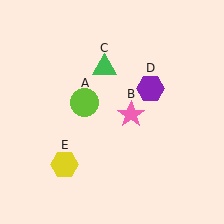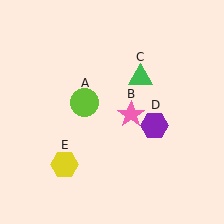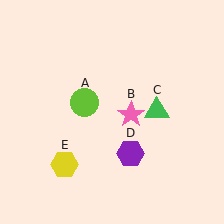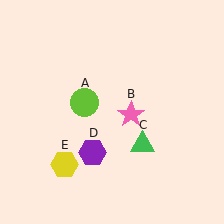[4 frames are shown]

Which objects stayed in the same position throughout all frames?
Lime circle (object A) and pink star (object B) and yellow hexagon (object E) remained stationary.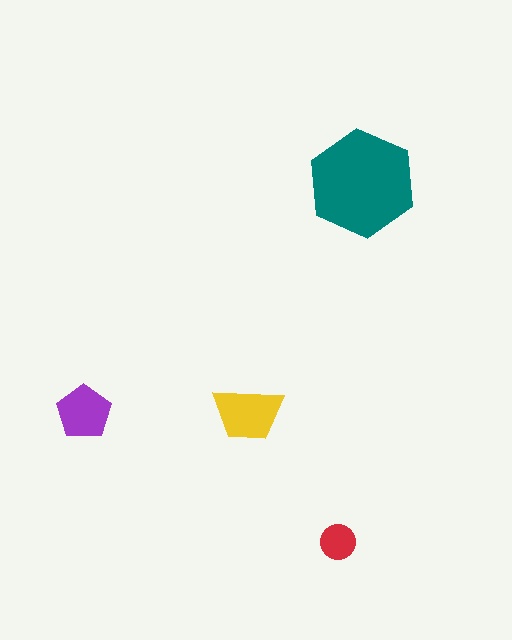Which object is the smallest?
The red circle.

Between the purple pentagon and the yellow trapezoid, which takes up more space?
The yellow trapezoid.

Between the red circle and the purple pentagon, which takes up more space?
The purple pentagon.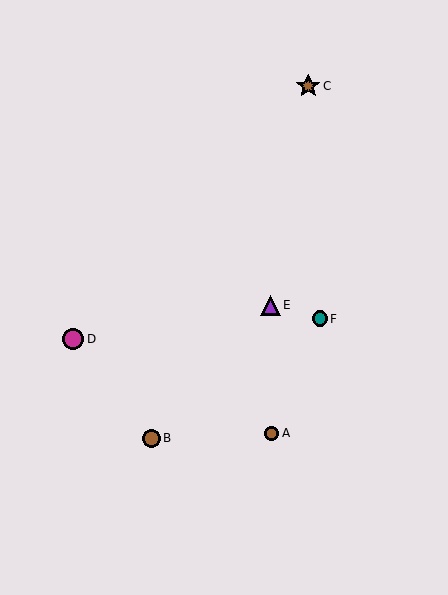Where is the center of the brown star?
The center of the brown star is at (308, 86).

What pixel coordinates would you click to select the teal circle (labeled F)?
Click at (320, 319) to select the teal circle F.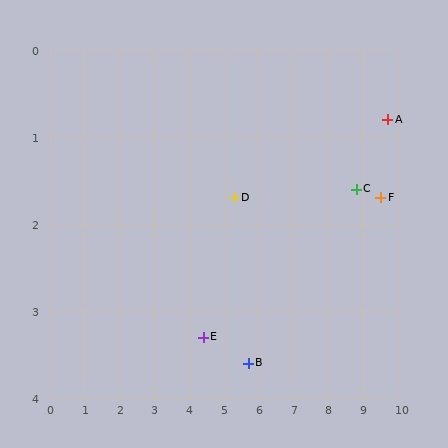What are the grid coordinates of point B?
Point B is at approximately (5.7, 3.6).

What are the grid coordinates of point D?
Point D is at approximately (5.3, 1.7).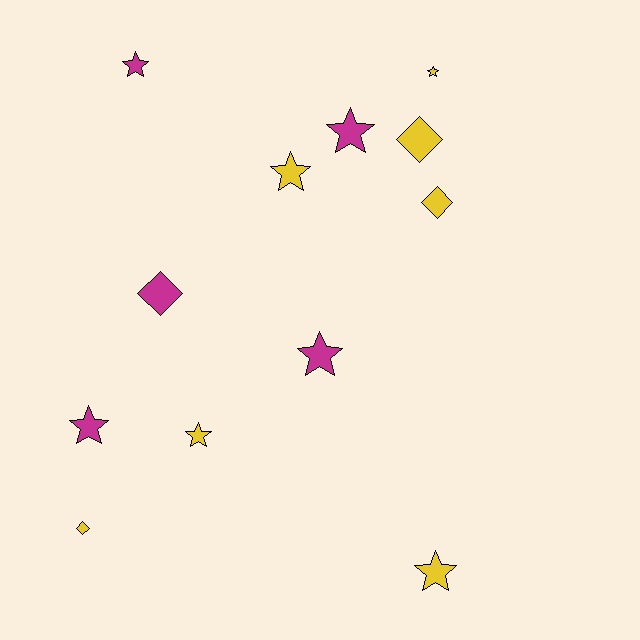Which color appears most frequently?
Yellow, with 7 objects.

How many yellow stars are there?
There are 4 yellow stars.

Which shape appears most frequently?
Star, with 8 objects.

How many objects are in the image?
There are 12 objects.